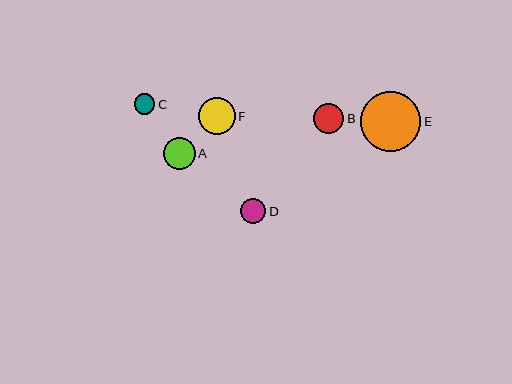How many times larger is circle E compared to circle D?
Circle E is approximately 2.4 times the size of circle D.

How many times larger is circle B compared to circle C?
Circle B is approximately 1.5 times the size of circle C.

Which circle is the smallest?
Circle C is the smallest with a size of approximately 20 pixels.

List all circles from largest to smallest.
From largest to smallest: E, F, A, B, D, C.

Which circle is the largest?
Circle E is the largest with a size of approximately 60 pixels.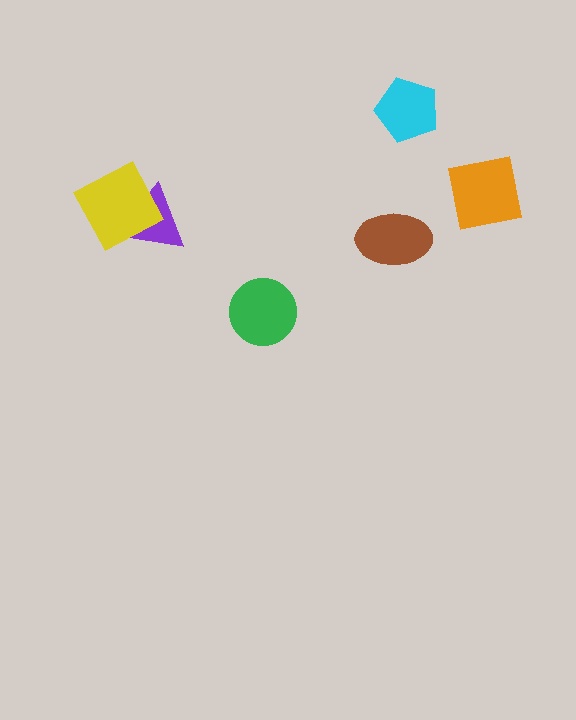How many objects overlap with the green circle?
0 objects overlap with the green circle.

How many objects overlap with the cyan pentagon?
0 objects overlap with the cyan pentagon.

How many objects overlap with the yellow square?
1 object overlaps with the yellow square.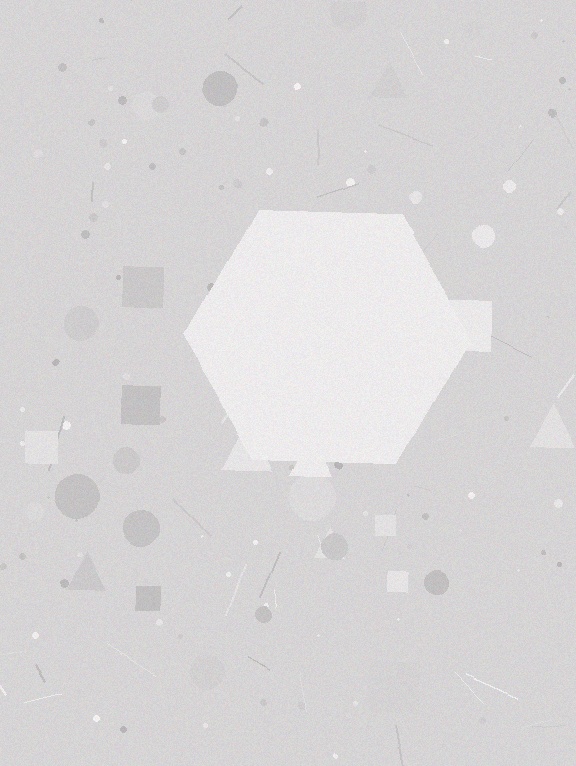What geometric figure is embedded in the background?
A hexagon is embedded in the background.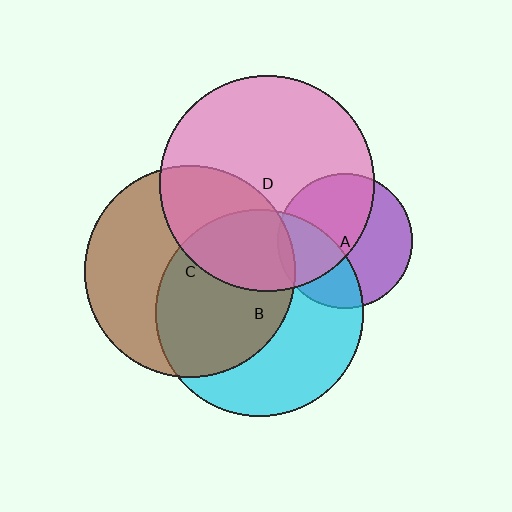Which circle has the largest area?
Circle D (pink).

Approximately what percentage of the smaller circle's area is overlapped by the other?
Approximately 5%.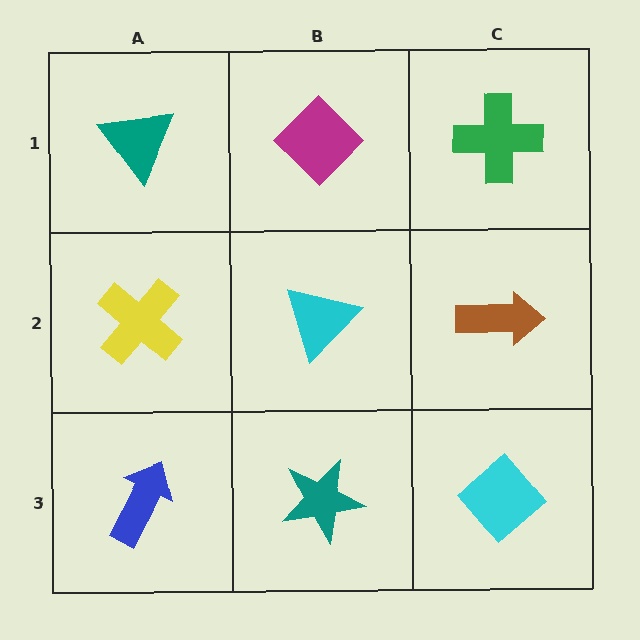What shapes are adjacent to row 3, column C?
A brown arrow (row 2, column C), a teal star (row 3, column B).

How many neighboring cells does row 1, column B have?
3.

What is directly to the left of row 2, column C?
A cyan triangle.